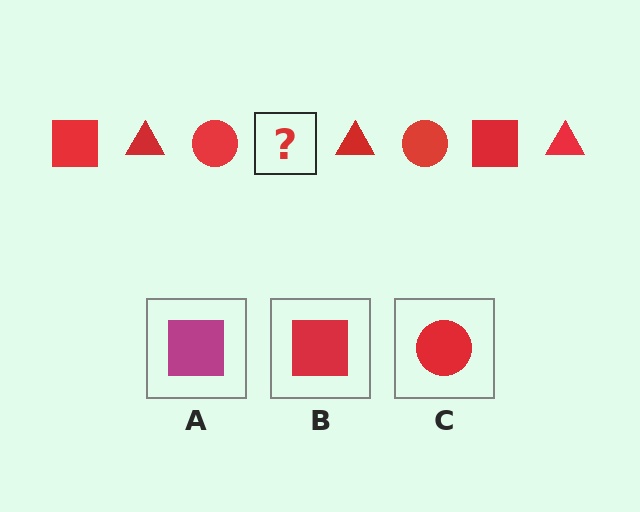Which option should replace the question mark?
Option B.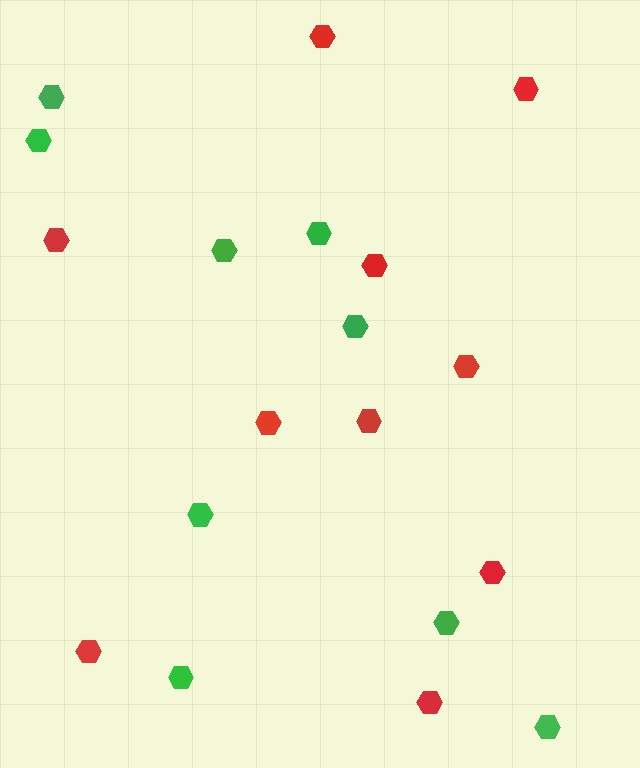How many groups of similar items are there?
There are 2 groups: one group of green hexagons (9) and one group of red hexagons (10).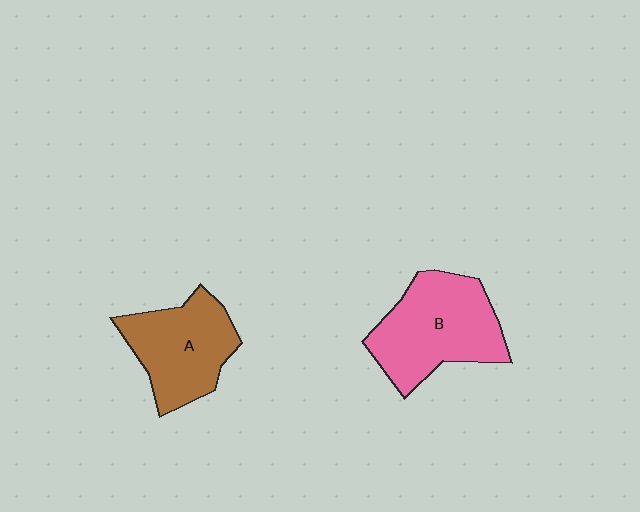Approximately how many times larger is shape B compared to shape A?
Approximately 1.2 times.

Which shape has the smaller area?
Shape A (brown).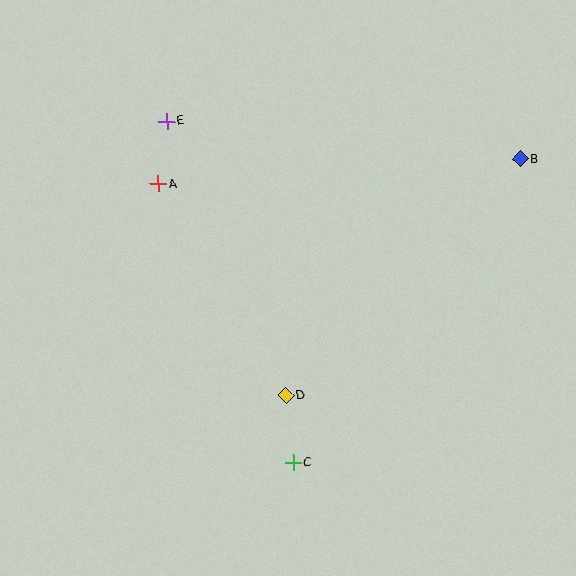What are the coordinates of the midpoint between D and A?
The midpoint between D and A is at (222, 290).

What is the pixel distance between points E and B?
The distance between E and B is 355 pixels.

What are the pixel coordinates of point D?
Point D is at (286, 395).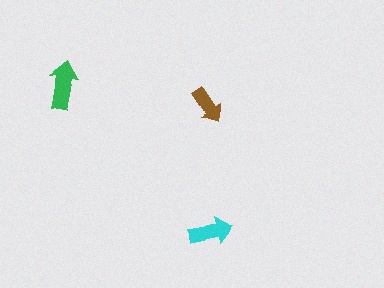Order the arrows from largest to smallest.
the green one, the cyan one, the brown one.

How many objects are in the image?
There are 3 objects in the image.